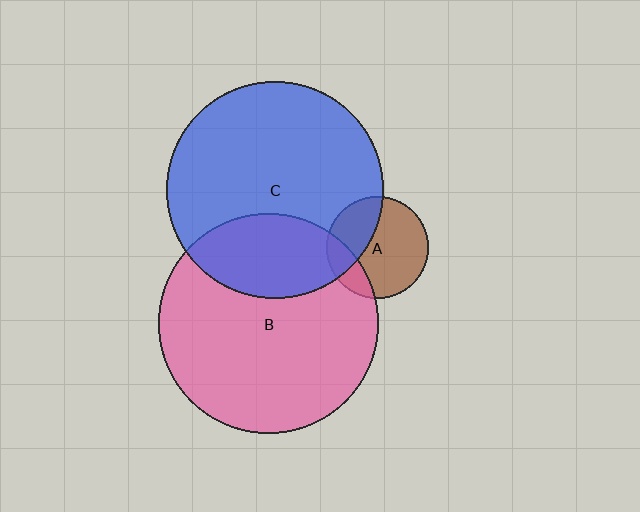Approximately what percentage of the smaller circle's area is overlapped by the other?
Approximately 30%.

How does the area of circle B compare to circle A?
Approximately 4.6 times.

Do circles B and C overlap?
Yes.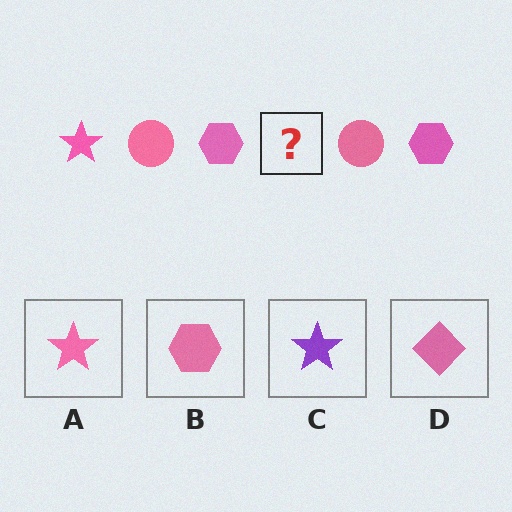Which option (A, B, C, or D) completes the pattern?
A.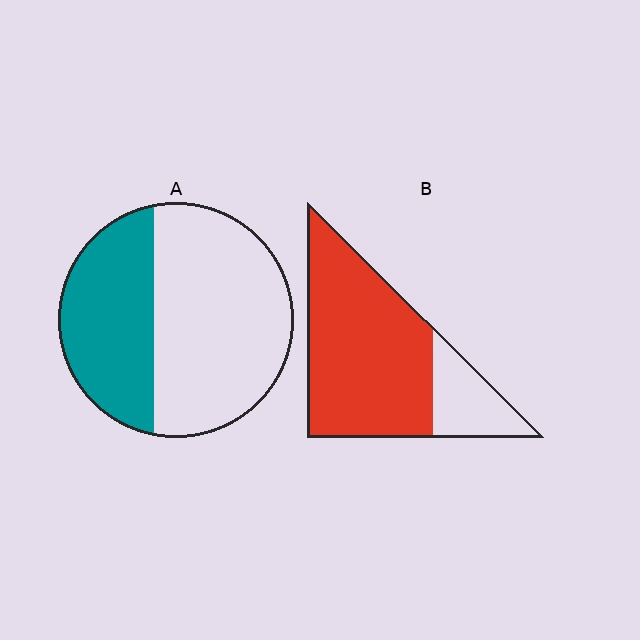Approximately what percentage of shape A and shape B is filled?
A is approximately 40% and B is approximately 80%.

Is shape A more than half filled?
No.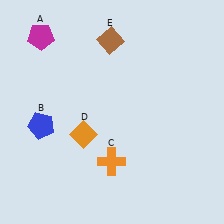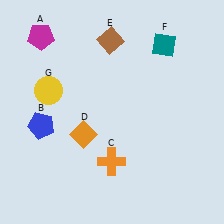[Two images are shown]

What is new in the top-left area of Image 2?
A yellow circle (G) was added in the top-left area of Image 2.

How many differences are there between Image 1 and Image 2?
There are 2 differences between the two images.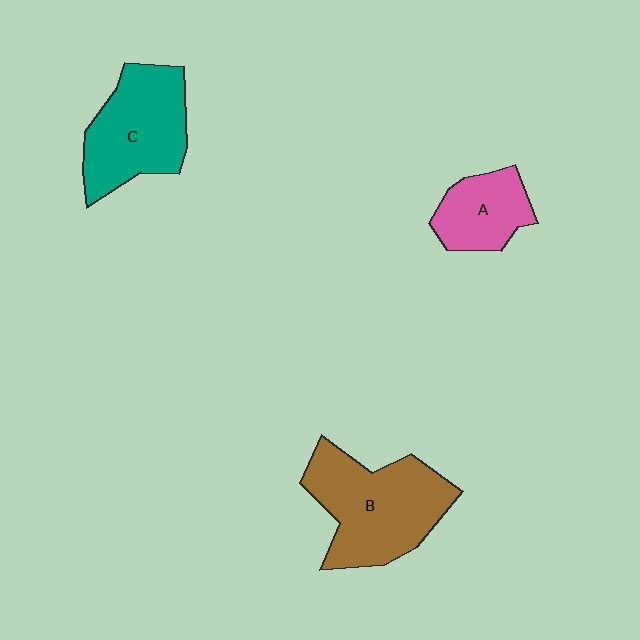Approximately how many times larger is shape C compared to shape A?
Approximately 1.7 times.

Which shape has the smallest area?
Shape A (pink).